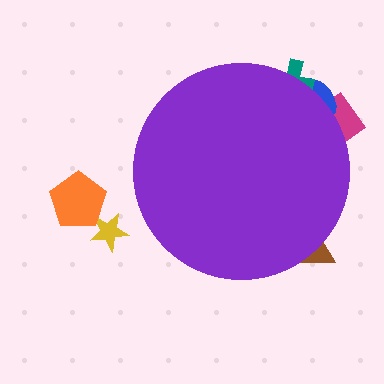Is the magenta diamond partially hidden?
Yes, the magenta diamond is partially hidden behind the purple circle.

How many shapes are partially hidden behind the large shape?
4 shapes are partially hidden.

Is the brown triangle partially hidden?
Yes, the brown triangle is partially hidden behind the purple circle.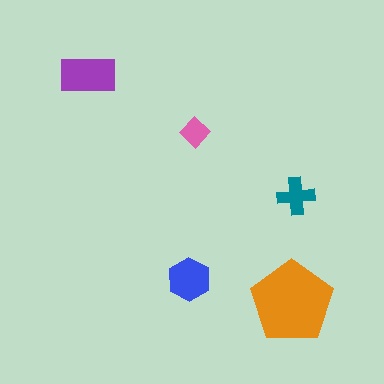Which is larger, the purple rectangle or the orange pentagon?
The orange pentagon.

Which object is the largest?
The orange pentagon.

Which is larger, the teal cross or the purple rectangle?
The purple rectangle.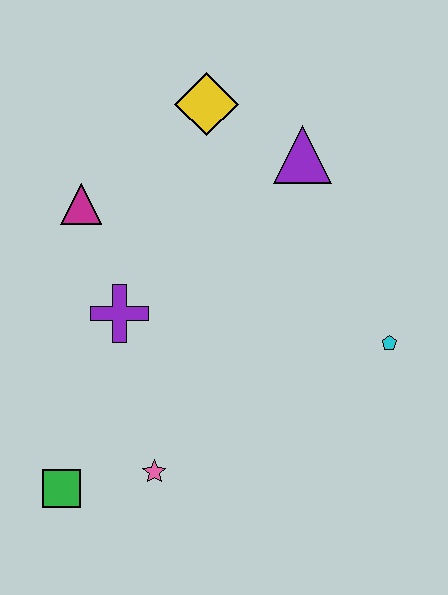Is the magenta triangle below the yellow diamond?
Yes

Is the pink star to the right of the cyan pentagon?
No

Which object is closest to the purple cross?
The magenta triangle is closest to the purple cross.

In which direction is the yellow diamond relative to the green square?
The yellow diamond is above the green square.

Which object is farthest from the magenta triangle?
The cyan pentagon is farthest from the magenta triangle.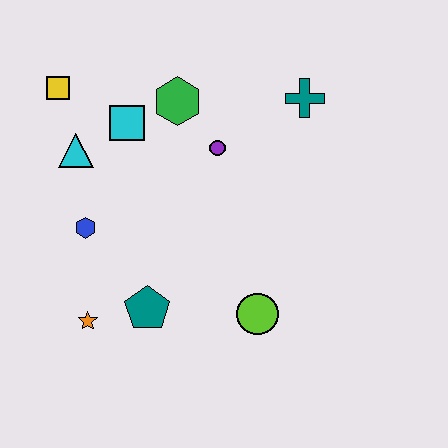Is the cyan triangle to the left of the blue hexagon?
Yes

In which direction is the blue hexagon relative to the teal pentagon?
The blue hexagon is above the teal pentagon.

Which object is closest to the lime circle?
The teal pentagon is closest to the lime circle.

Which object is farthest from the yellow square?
The lime circle is farthest from the yellow square.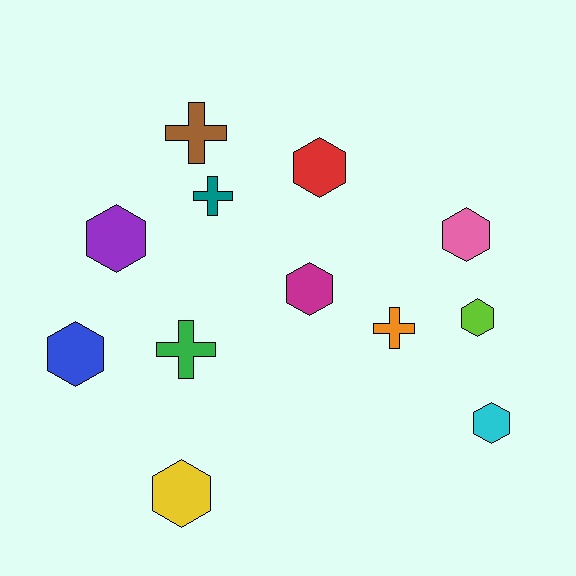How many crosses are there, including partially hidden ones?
There are 4 crosses.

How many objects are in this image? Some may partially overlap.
There are 12 objects.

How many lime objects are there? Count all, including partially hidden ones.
There is 1 lime object.